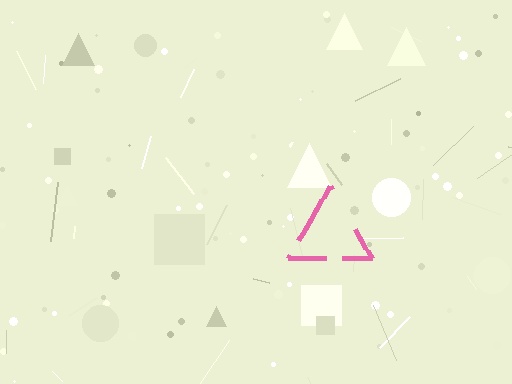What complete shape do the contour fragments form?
The contour fragments form a triangle.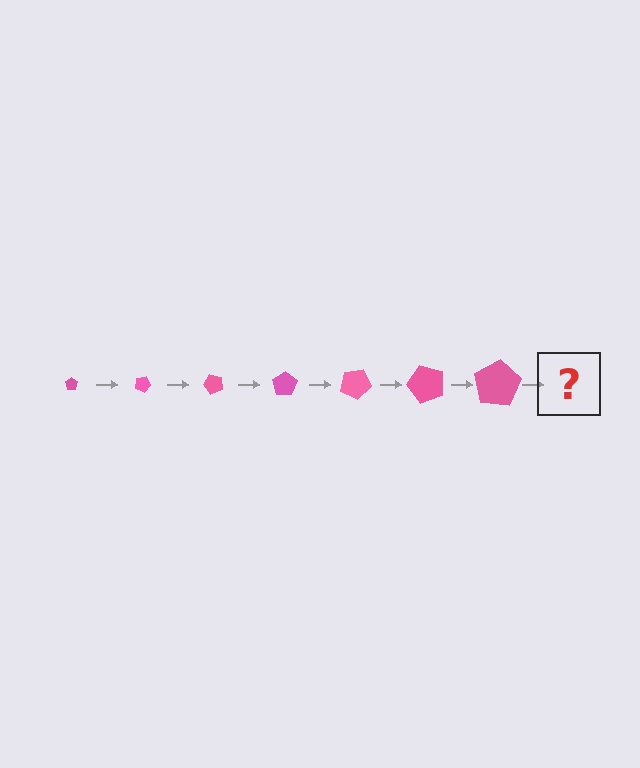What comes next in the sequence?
The next element should be a pentagon, larger than the previous one and rotated 175 degrees from the start.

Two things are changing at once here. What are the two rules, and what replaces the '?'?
The two rules are that the pentagon grows larger each step and it rotates 25 degrees each step. The '?' should be a pentagon, larger than the previous one and rotated 175 degrees from the start.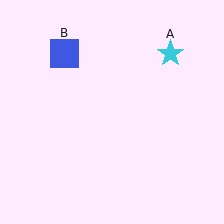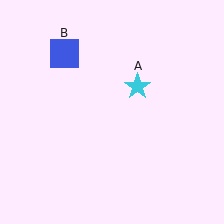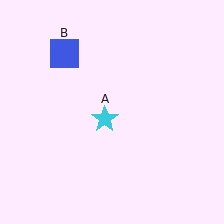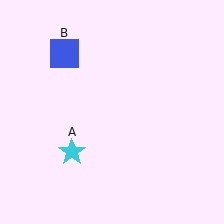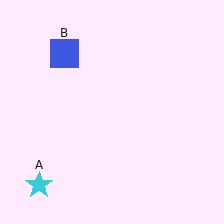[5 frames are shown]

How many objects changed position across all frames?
1 object changed position: cyan star (object A).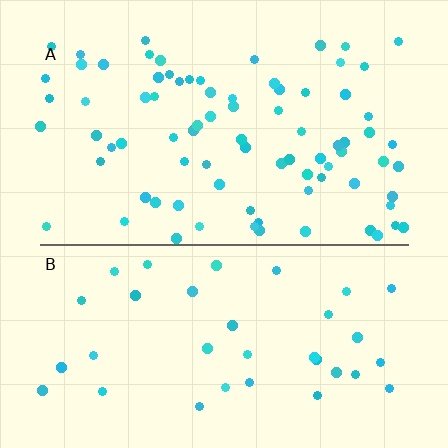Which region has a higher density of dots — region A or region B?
A (the top).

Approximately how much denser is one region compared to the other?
Approximately 2.3× — region A over region B.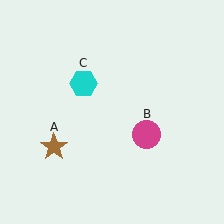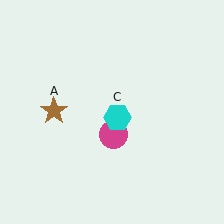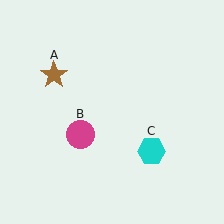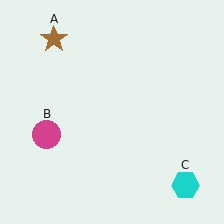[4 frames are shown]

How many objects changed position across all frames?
3 objects changed position: brown star (object A), magenta circle (object B), cyan hexagon (object C).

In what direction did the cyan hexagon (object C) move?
The cyan hexagon (object C) moved down and to the right.